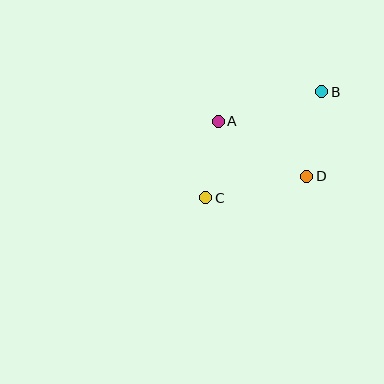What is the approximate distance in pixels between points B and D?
The distance between B and D is approximately 86 pixels.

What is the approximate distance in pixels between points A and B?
The distance between A and B is approximately 108 pixels.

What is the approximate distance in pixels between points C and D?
The distance between C and D is approximately 103 pixels.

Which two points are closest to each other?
Points A and C are closest to each other.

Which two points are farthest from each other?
Points B and C are farthest from each other.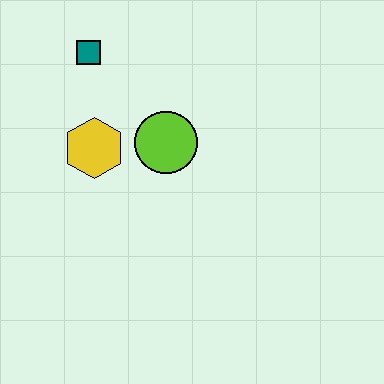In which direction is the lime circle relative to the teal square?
The lime circle is below the teal square.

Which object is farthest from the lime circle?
The teal square is farthest from the lime circle.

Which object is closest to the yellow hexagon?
The lime circle is closest to the yellow hexagon.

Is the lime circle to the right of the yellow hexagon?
Yes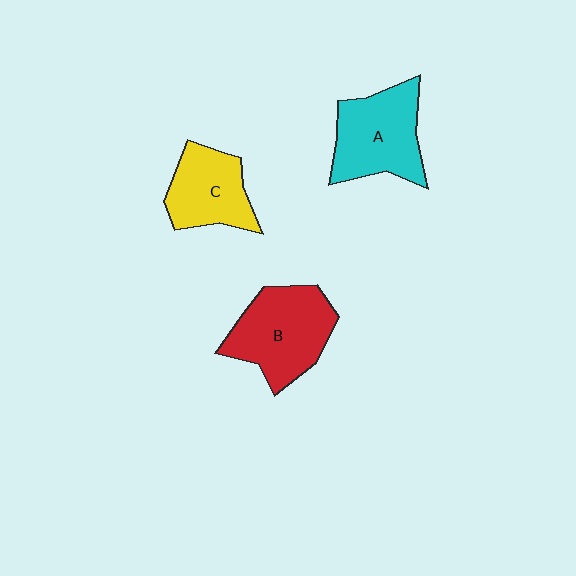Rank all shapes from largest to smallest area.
From largest to smallest: B (red), A (cyan), C (yellow).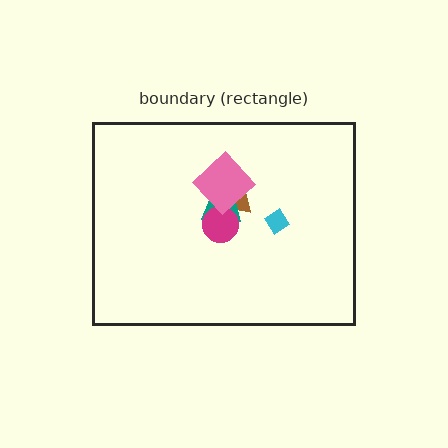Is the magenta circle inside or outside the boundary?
Inside.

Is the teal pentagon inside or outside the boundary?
Inside.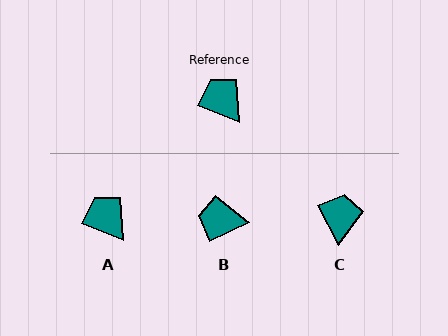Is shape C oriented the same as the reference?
No, it is off by about 41 degrees.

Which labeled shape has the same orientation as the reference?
A.